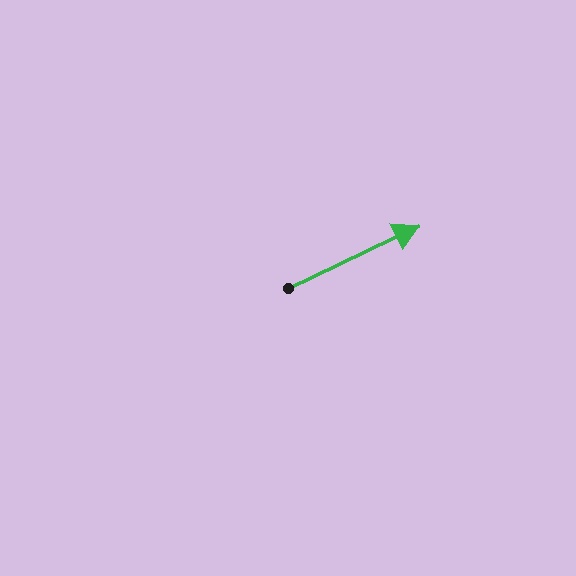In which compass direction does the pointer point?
Northeast.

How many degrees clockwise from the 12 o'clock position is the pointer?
Approximately 64 degrees.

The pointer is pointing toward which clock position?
Roughly 2 o'clock.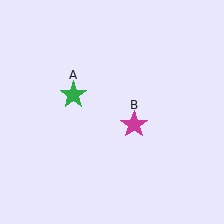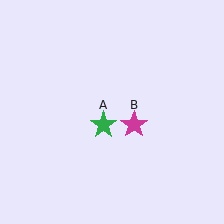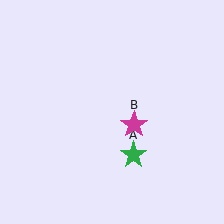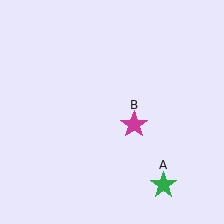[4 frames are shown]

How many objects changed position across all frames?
1 object changed position: green star (object A).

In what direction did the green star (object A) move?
The green star (object A) moved down and to the right.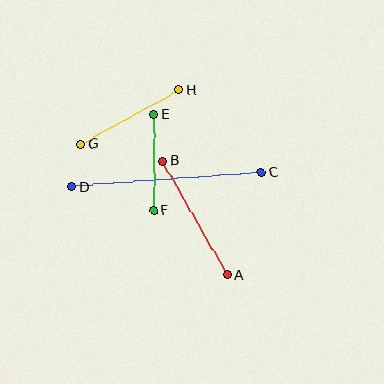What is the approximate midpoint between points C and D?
The midpoint is at approximately (166, 180) pixels.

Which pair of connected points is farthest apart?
Points C and D are farthest apart.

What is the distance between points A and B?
The distance is approximately 131 pixels.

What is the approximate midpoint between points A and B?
The midpoint is at approximately (195, 218) pixels.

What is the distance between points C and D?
The distance is approximately 190 pixels.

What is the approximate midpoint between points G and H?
The midpoint is at approximately (130, 117) pixels.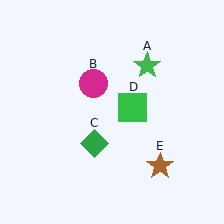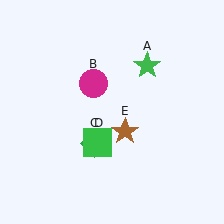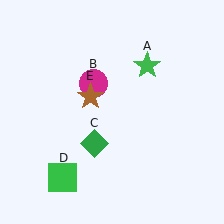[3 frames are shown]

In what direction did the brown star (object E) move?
The brown star (object E) moved up and to the left.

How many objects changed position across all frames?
2 objects changed position: green square (object D), brown star (object E).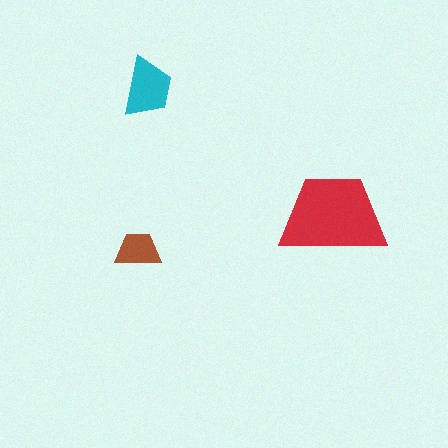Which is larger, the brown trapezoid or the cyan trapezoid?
The cyan one.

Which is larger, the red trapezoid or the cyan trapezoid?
The red one.